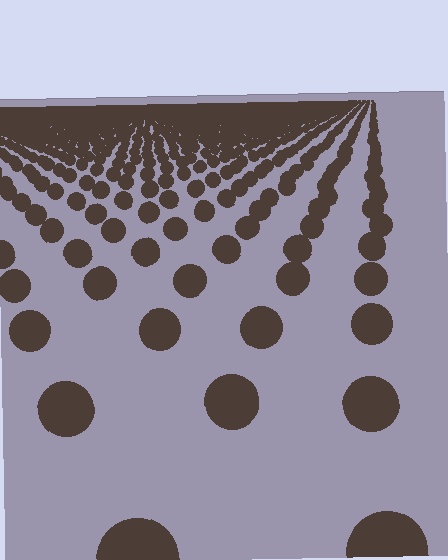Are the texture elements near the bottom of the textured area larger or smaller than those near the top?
Larger. Near the bottom, elements are closer to the viewer and appear at a bigger on-screen size.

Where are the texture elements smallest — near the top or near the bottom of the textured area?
Near the top.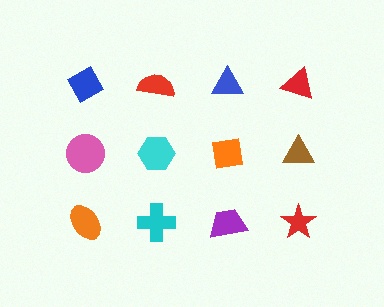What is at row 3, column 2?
A cyan cross.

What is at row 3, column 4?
A red star.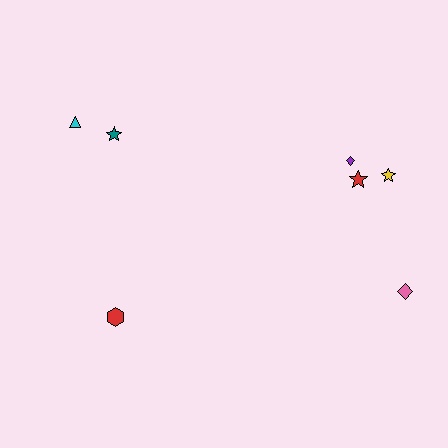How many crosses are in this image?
There are no crosses.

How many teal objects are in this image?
There is 1 teal object.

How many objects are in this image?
There are 7 objects.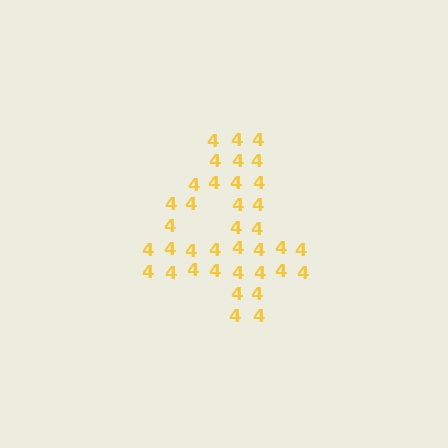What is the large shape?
The large shape is the digit 4.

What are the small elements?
The small elements are digit 4's.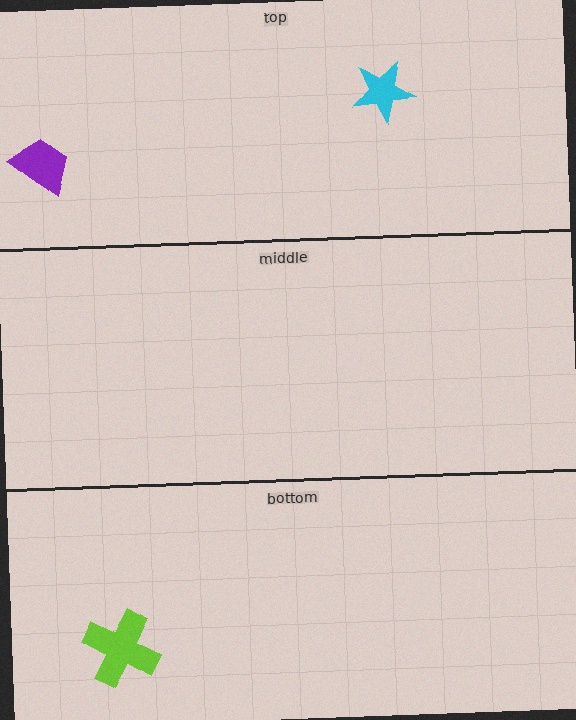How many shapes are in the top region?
2.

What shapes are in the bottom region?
The lime cross.